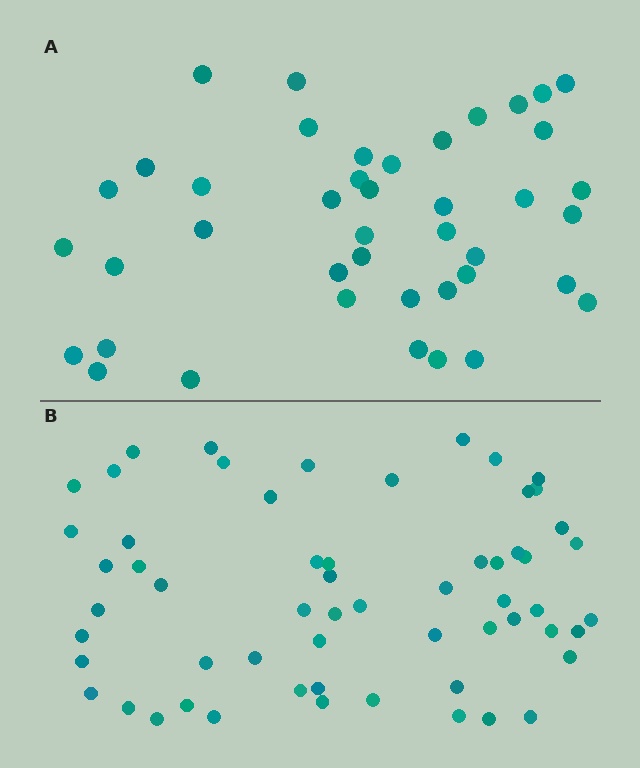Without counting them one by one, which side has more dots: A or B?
Region B (the bottom region) has more dots.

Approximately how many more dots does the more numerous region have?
Region B has approximately 15 more dots than region A.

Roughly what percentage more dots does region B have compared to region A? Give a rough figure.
About 40% more.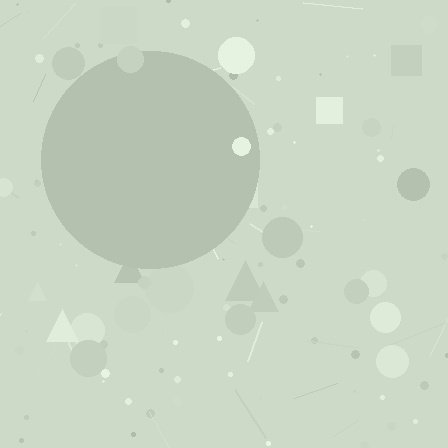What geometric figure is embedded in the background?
A circle is embedded in the background.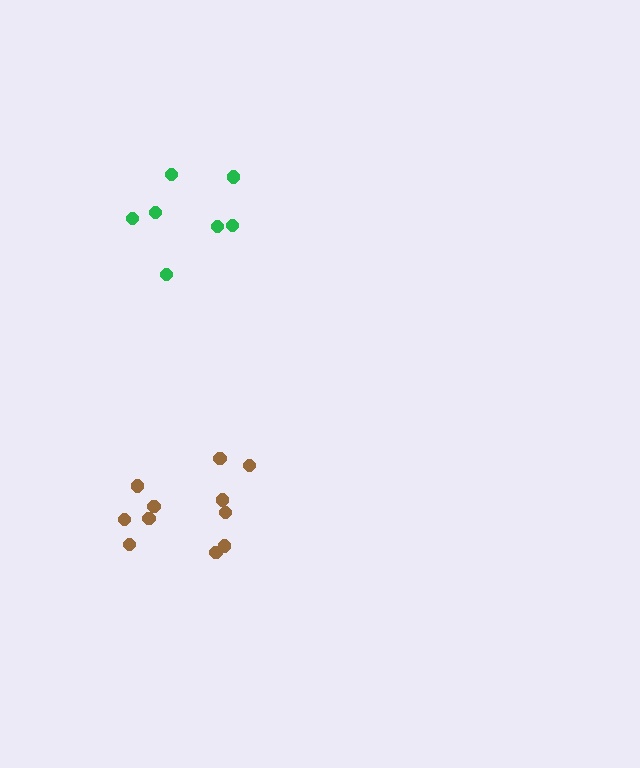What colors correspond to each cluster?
The clusters are colored: brown, green.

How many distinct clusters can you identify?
There are 2 distinct clusters.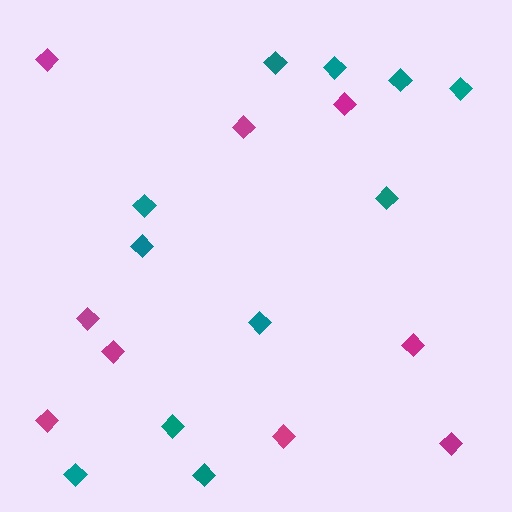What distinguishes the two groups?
There are 2 groups: one group of teal diamonds (11) and one group of magenta diamonds (9).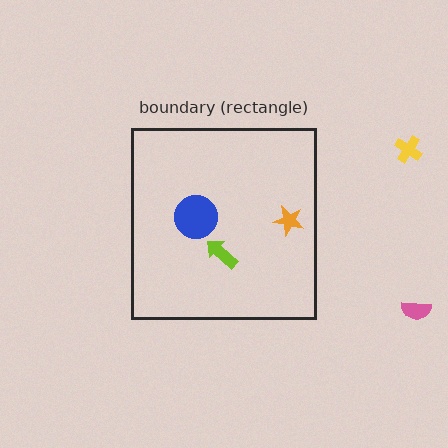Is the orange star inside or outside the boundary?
Inside.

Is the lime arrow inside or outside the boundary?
Inside.